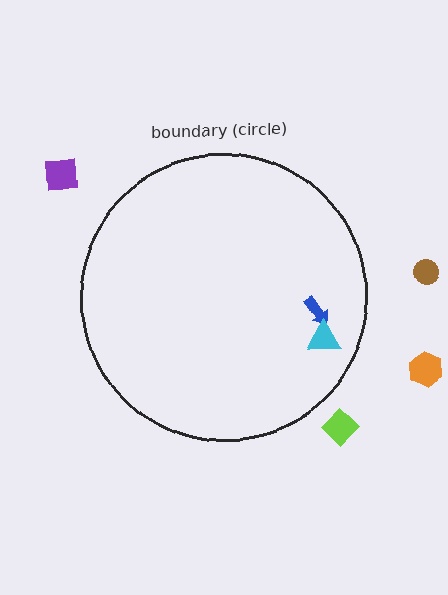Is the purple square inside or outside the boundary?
Outside.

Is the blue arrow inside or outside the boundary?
Inside.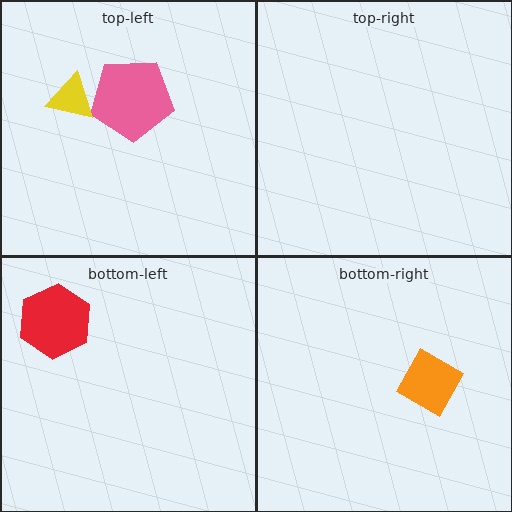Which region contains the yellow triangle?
The top-left region.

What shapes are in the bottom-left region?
The red hexagon.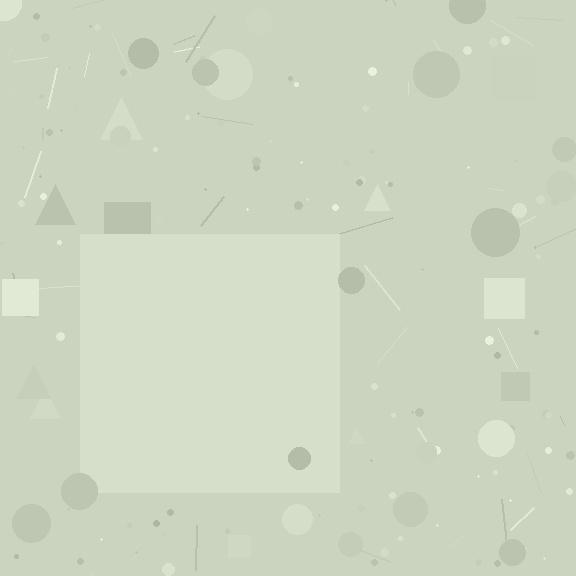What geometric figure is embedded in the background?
A square is embedded in the background.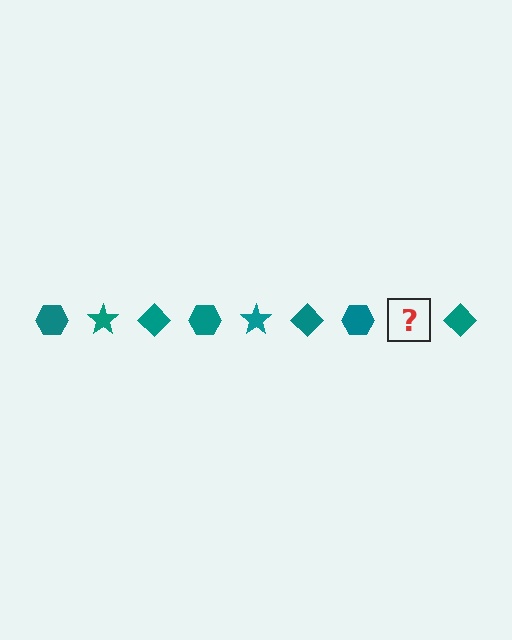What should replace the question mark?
The question mark should be replaced with a teal star.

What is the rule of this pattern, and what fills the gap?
The rule is that the pattern cycles through hexagon, star, diamond shapes in teal. The gap should be filled with a teal star.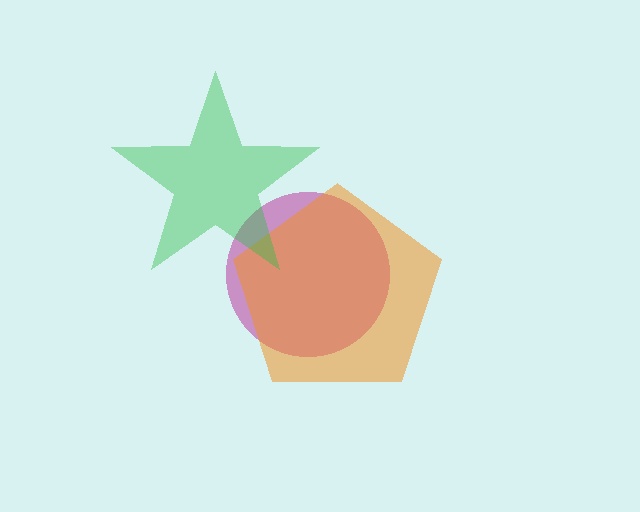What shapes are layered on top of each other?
The layered shapes are: a magenta circle, an orange pentagon, a green star.